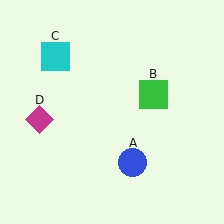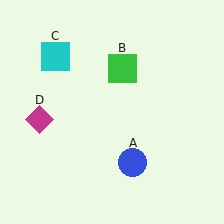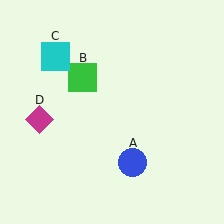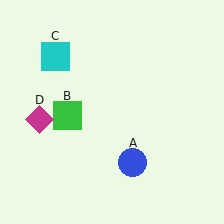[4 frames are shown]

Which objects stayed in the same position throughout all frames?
Blue circle (object A) and cyan square (object C) and magenta diamond (object D) remained stationary.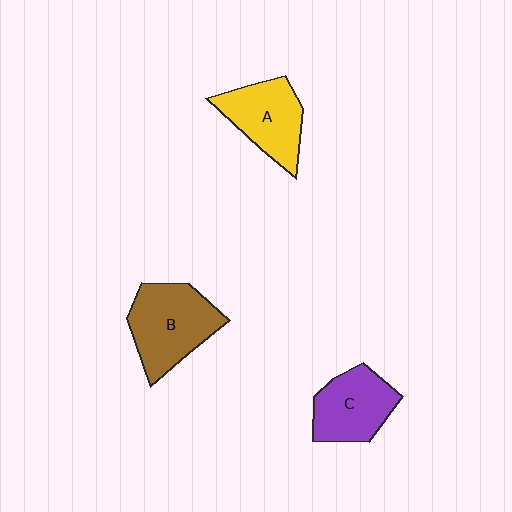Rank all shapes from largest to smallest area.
From largest to smallest: B (brown), A (yellow), C (purple).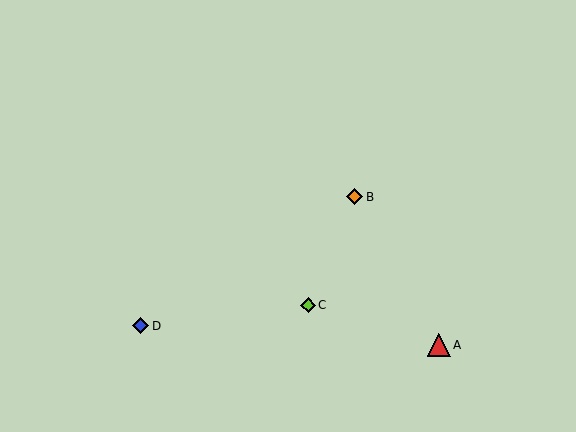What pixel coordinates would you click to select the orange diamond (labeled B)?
Click at (355, 197) to select the orange diamond B.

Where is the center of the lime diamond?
The center of the lime diamond is at (308, 305).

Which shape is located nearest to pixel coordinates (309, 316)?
The lime diamond (labeled C) at (308, 305) is nearest to that location.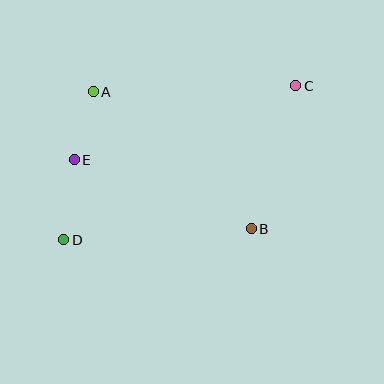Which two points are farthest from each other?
Points C and D are farthest from each other.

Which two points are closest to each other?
Points A and E are closest to each other.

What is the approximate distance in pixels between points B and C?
The distance between B and C is approximately 150 pixels.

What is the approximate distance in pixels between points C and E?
The distance between C and E is approximately 233 pixels.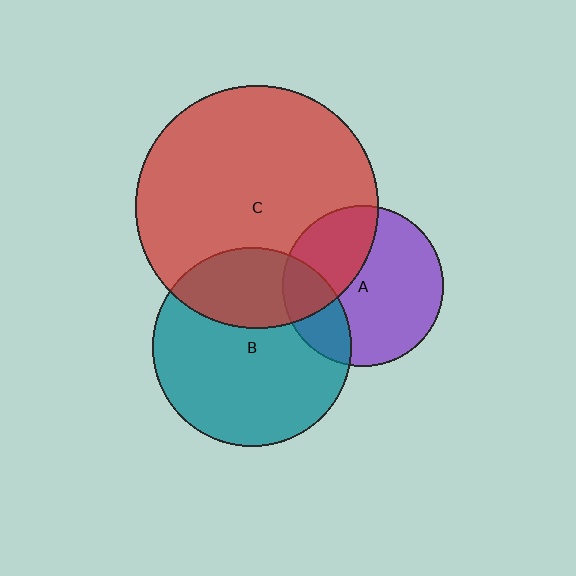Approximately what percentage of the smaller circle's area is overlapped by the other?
Approximately 30%.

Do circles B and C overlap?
Yes.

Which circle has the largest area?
Circle C (red).